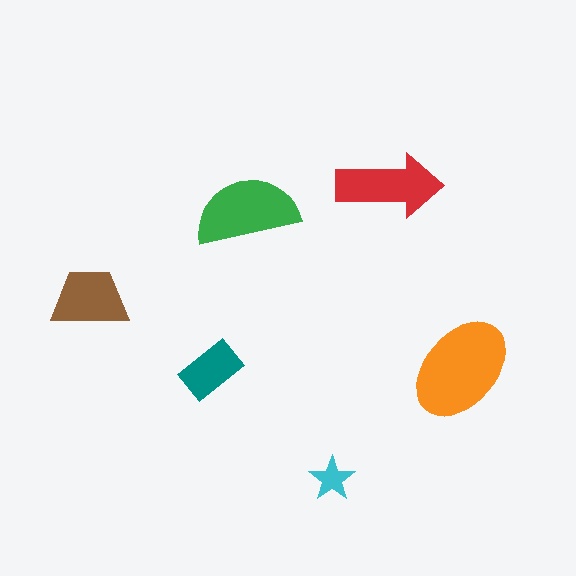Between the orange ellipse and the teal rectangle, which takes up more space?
The orange ellipse.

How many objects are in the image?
There are 6 objects in the image.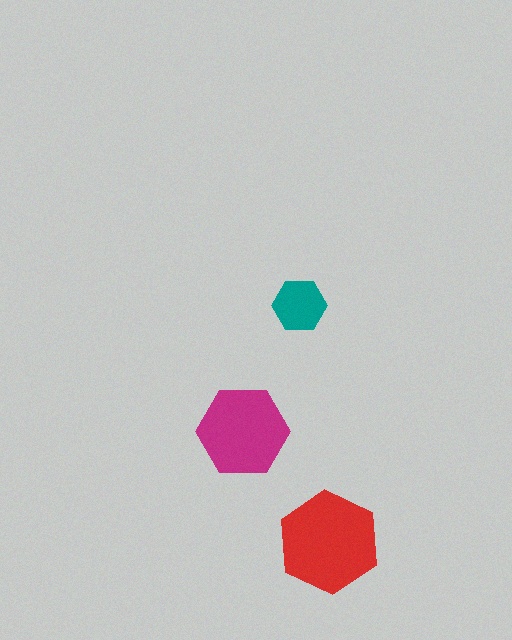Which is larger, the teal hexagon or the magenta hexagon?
The magenta one.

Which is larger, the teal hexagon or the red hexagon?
The red one.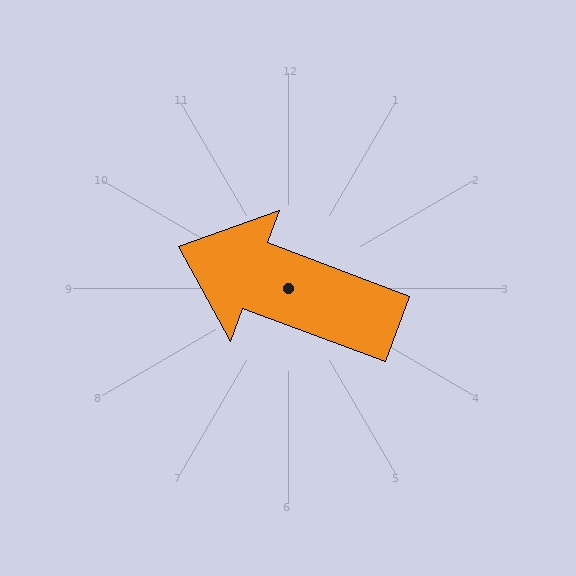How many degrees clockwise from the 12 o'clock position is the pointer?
Approximately 291 degrees.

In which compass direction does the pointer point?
West.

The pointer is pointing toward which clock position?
Roughly 10 o'clock.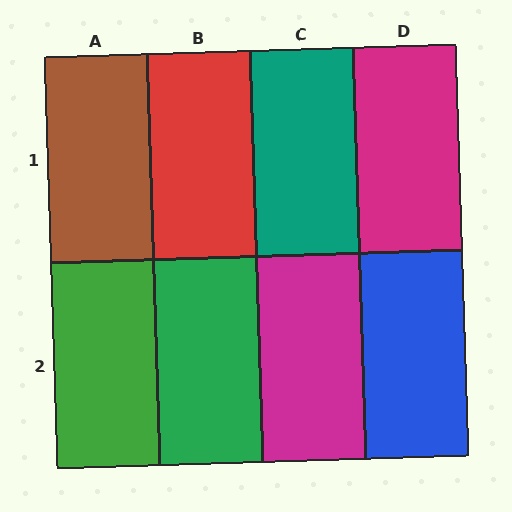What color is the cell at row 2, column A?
Green.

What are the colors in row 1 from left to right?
Brown, red, teal, magenta.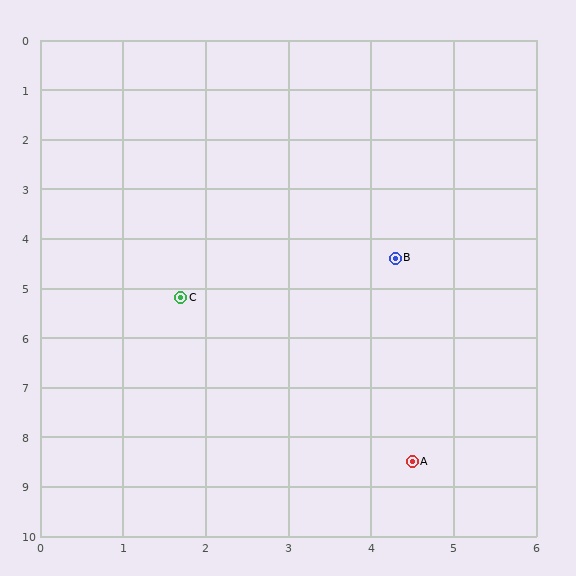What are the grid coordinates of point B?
Point B is at approximately (4.3, 4.4).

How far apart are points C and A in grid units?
Points C and A are about 4.3 grid units apart.